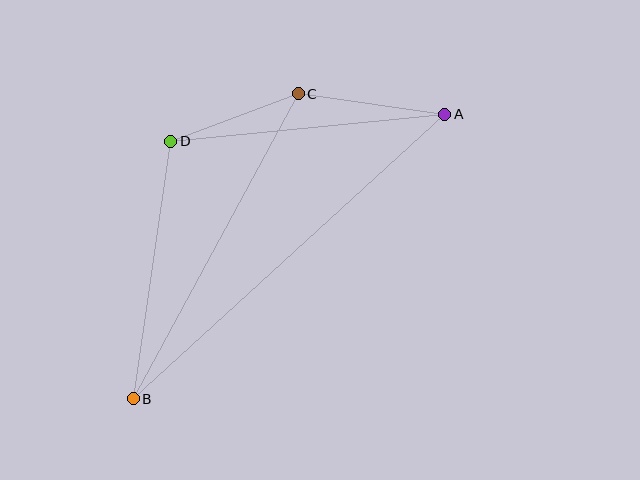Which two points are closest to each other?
Points C and D are closest to each other.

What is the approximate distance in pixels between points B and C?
The distance between B and C is approximately 347 pixels.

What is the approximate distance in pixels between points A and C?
The distance between A and C is approximately 148 pixels.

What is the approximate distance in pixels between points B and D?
The distance between B and D is approximately 261 pixels.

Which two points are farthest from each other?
Points A and B are farthest from each other.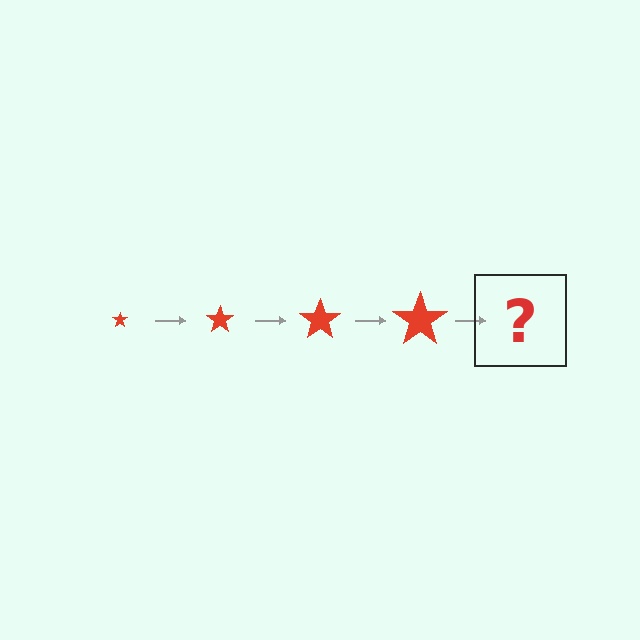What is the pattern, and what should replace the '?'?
The pattern is that the star gets progressively larger each step. The '?' should be a red star, larger than the previous one.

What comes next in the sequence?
The next element should be a red star, larger than the previous one.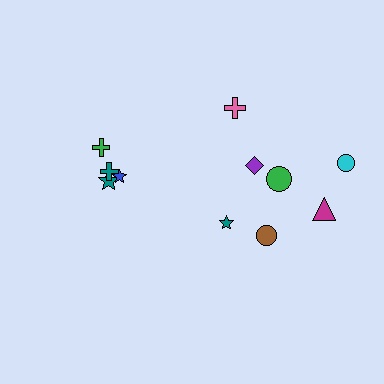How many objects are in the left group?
There are 4 objects.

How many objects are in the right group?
There are 7 objects.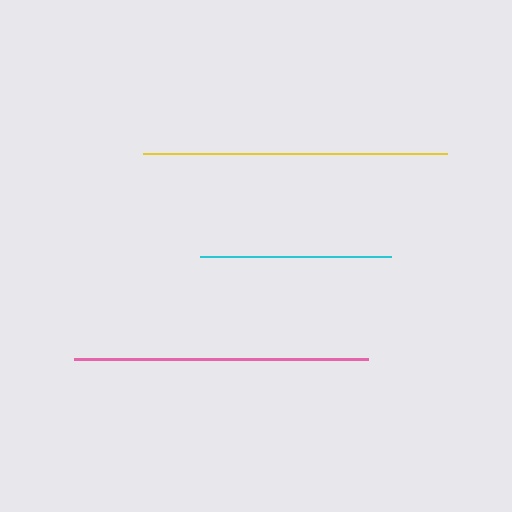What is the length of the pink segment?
The pink segment is approximately 294 pixels long.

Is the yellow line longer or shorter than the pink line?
The yellow line is longer than the pink line.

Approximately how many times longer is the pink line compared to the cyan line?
The pink line is approximately 1.5 times the length of the cyan line.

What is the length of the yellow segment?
The yellow segment is approximately 304 pixels long.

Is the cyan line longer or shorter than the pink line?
The pink line is longer than the cyan line.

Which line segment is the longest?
The yellow line is the longest at approximately 304 pixels.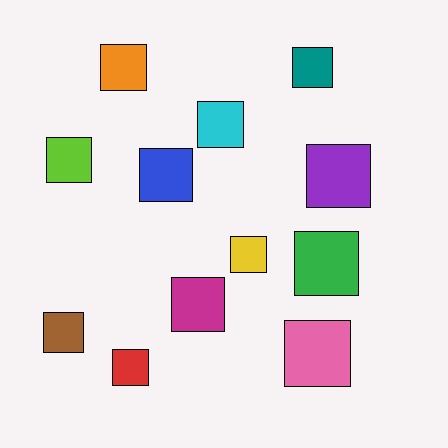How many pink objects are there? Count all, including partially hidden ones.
There is 1 pink object.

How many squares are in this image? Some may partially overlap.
There are 12 squares.